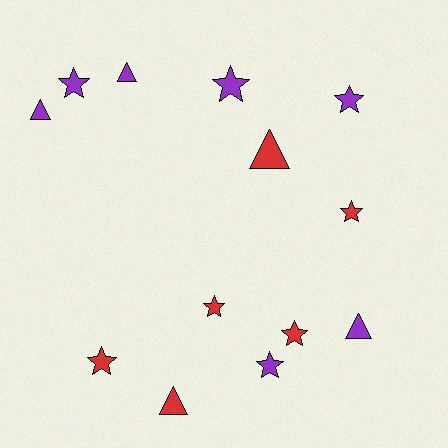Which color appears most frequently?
Purple, with 7 objects.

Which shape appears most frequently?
Star, with 8 objects.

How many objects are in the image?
There are 13 objects.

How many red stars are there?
There are 4 red stars.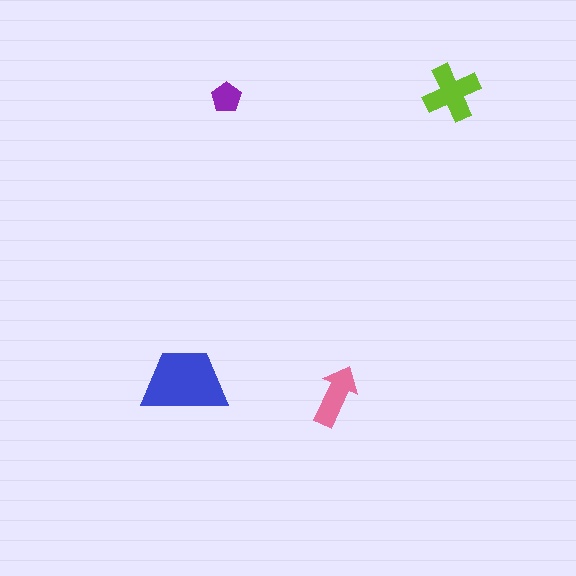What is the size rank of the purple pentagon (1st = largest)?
4th.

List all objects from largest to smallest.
The blue trapezoid, the lime cross, the pink arrow, the purple pentagon.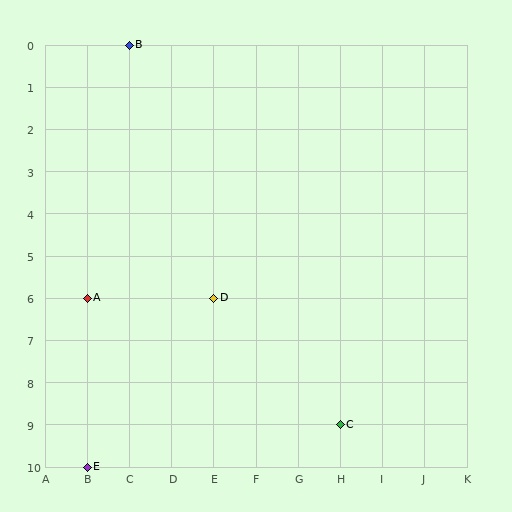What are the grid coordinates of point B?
Point B is at grid coordinates (C, 0).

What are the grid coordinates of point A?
Point A is at grid coordinates (B, 6).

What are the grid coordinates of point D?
Point D is at grid coordinates (E, 6).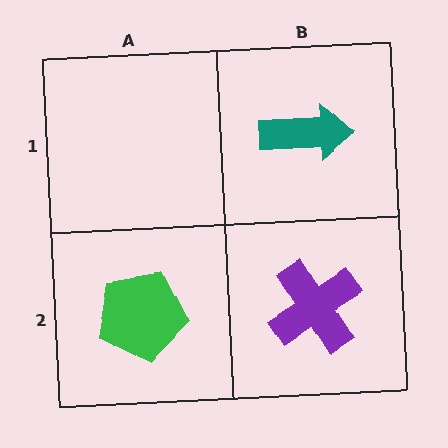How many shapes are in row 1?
1 shape.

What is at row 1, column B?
A teal arrow.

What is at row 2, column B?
A purple cross.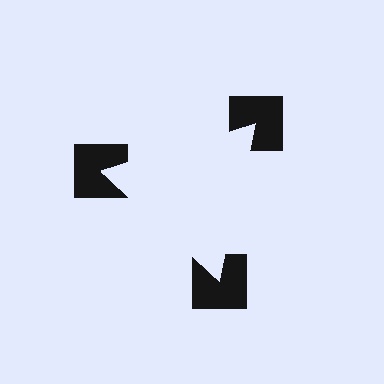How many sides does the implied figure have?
3 sides.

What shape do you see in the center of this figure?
An illusory triangle — its edges are inferred from the aligned wedge cuts in the notched squares, not physically drawn.